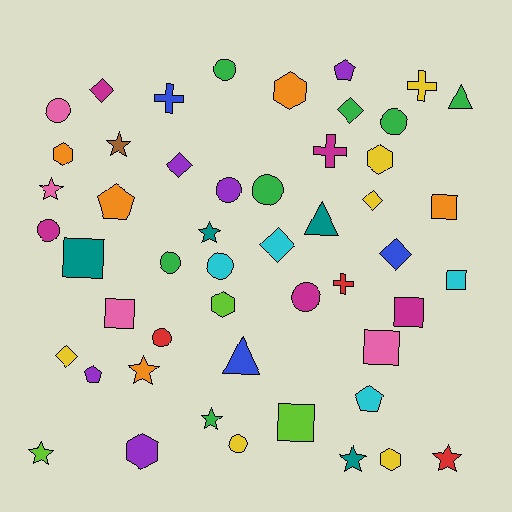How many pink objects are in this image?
There are 4 pink objects.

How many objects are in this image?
There are 50 objects.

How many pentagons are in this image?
There are 4 pentagons.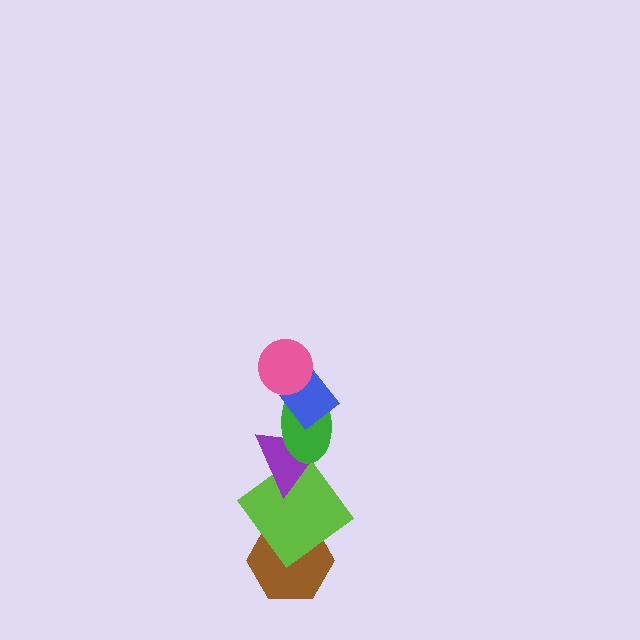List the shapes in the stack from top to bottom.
From top to bottom: the pink circle, the blue diamond, the green ellipse, the purple triangle, the lime diamond, the brown hexagon.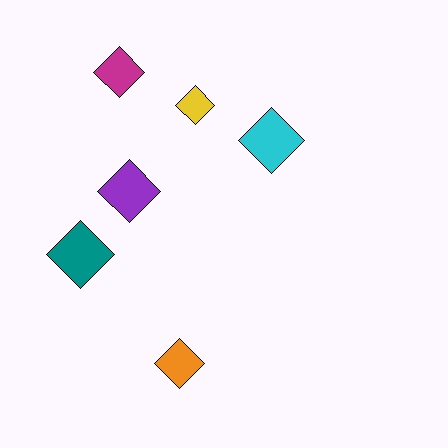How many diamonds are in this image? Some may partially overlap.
There are 6 diamonds.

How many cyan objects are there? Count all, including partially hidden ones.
There is 1 cyan object.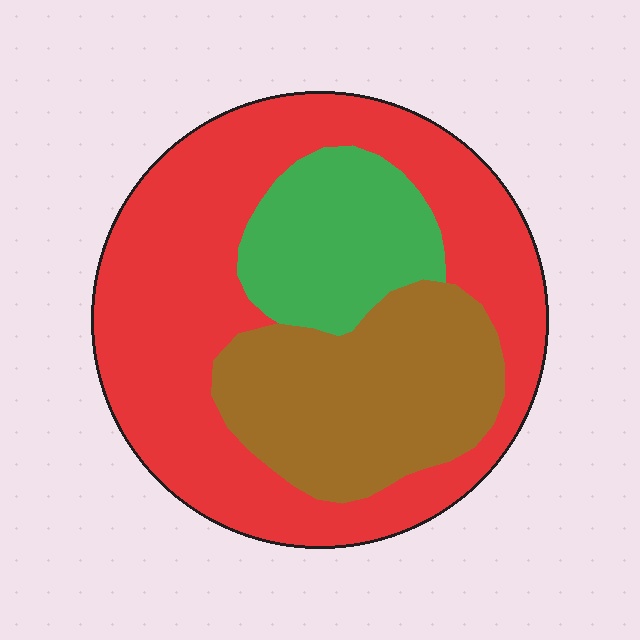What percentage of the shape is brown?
Brown covers about 25% of the shape.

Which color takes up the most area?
Red, at roughly 55%.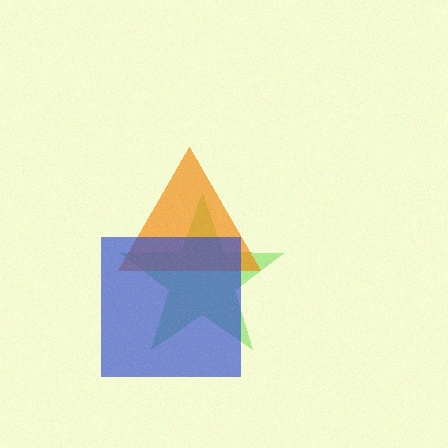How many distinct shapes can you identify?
There are 3 distinct shapes: a lime star, an orange triangle, a blue square.